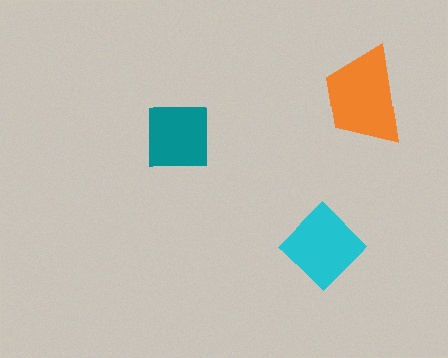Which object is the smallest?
The teal square.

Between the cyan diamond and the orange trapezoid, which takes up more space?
The orange trapezoid.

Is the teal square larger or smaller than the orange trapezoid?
Smaller.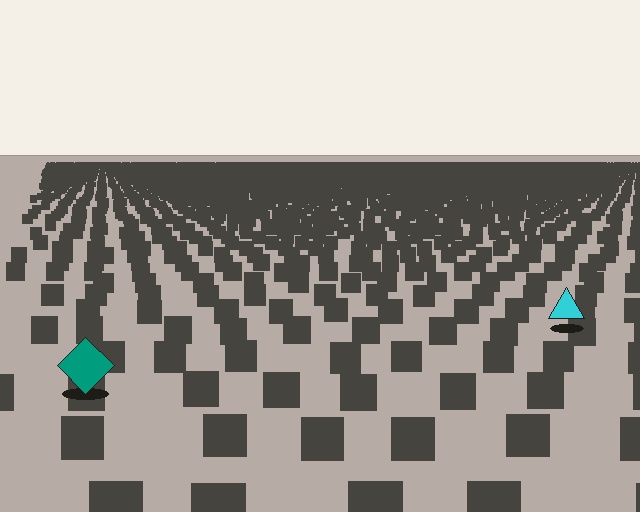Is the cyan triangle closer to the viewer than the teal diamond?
No. The teal diamond is closer — you can tell from the texture gradient: the ground texture is coarser near it.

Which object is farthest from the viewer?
The cyan triangle is farthest from the viewer. It appears smaller and the ground texture around it is denser.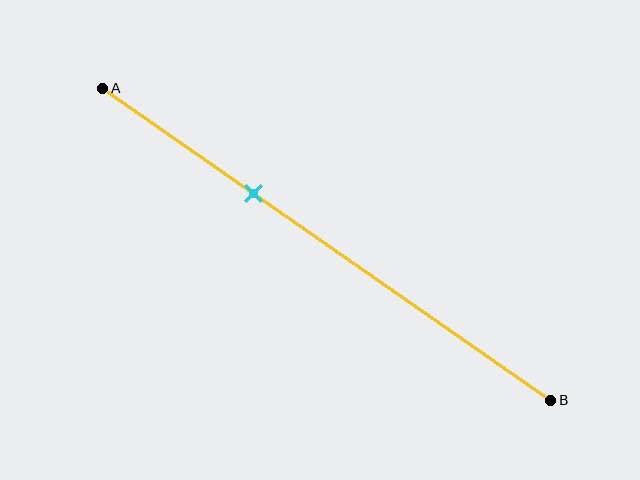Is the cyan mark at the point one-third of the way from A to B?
Yes, the mark is approximately at the one-third point.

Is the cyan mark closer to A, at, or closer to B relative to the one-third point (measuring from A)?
The cyan mark is approximately at the one-third point of segment AB.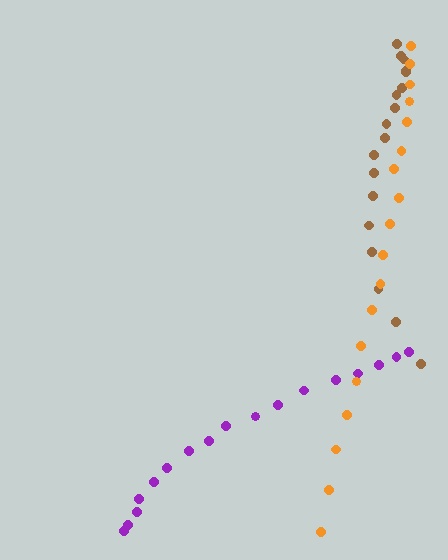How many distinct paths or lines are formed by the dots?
There are 3 distinct paths.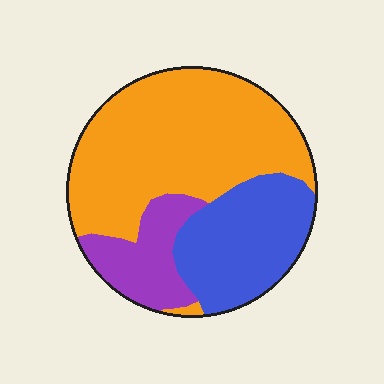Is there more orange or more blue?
Orange.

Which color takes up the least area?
Purple, at roughly 15%.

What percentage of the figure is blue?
Blue takes up about one quarter (1/4) of the figure.